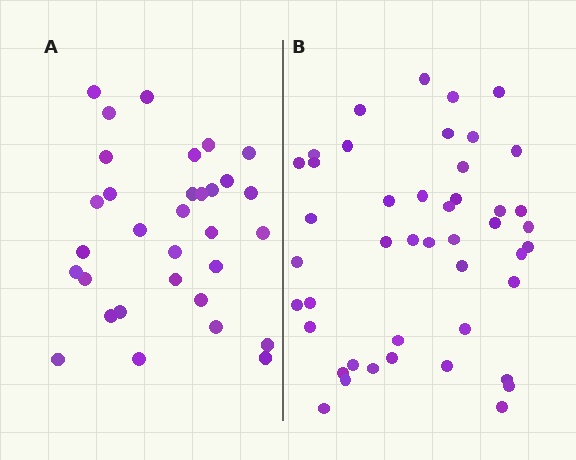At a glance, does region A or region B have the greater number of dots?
Region B (the right region) has more dots.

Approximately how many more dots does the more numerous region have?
Region B has approximately 15 more dots than region A.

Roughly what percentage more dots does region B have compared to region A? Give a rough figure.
About 40% more.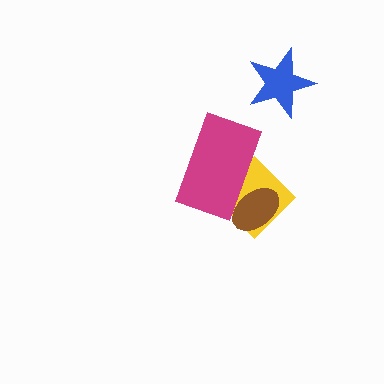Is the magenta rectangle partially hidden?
No, no other shape covers it.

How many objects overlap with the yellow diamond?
2 objects overlap with the yellow diamond.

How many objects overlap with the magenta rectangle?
2 objects overlap with the magenta rectangle.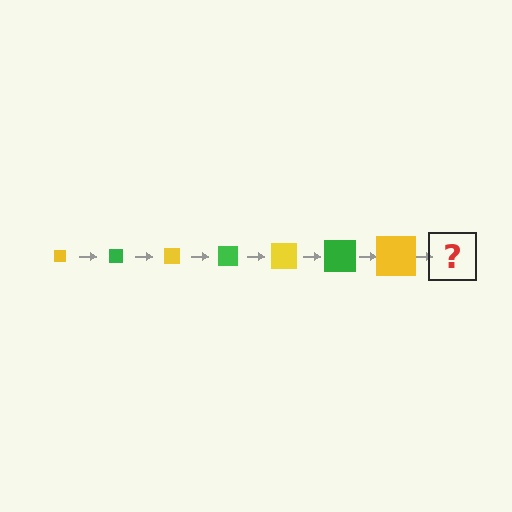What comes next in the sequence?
The next element should be a green square, larger than the previous one.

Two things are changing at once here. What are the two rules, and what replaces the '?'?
The two rules are that the square grows larger each step and the color cycles through yellow and green. The '?' should be a green square, larger than the previous one.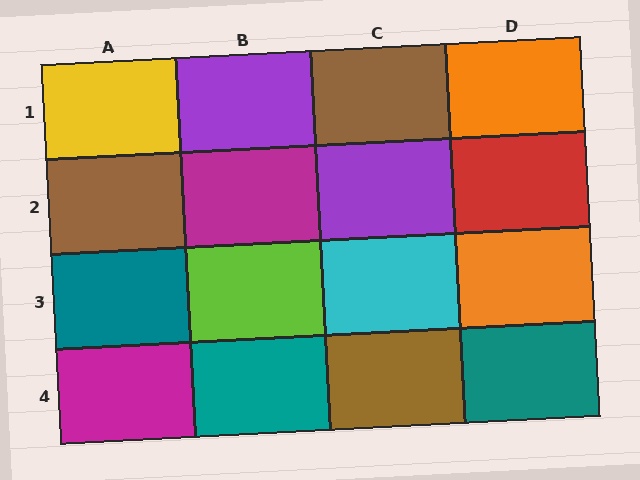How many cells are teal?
3 cells are teal.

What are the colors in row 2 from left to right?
Brown, magenta, purple, red.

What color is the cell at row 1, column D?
Orange.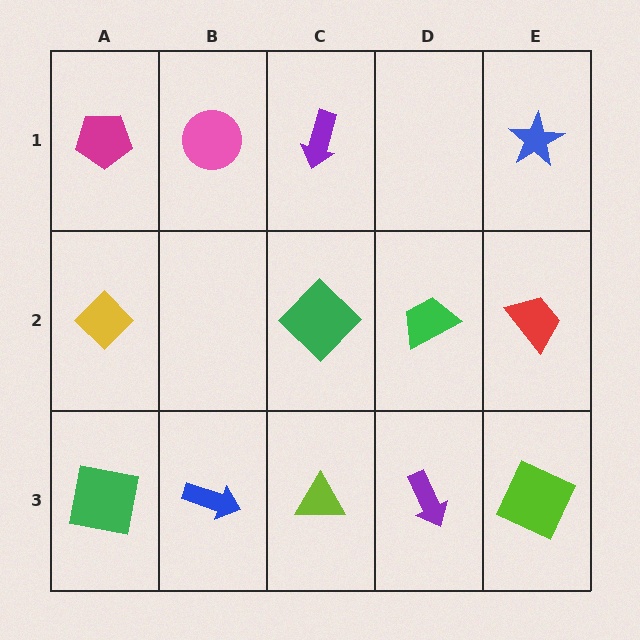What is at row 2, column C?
A green diamond.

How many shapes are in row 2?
4 shapes.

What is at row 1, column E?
A blue star.